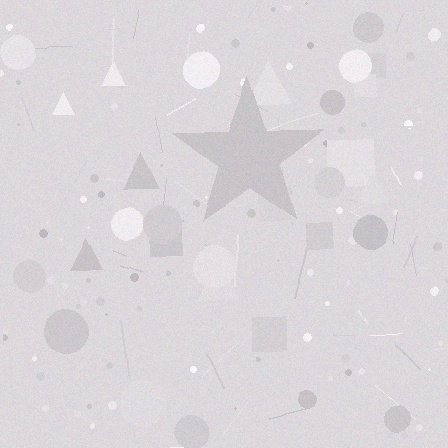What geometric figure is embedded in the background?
A star is embedded in the background.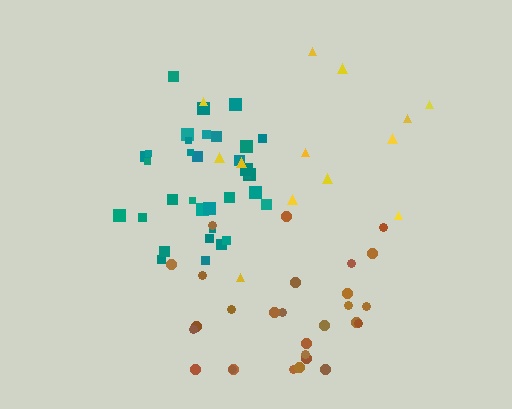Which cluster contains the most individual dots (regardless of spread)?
Teal (34).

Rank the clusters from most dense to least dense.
teal, brown, yellow.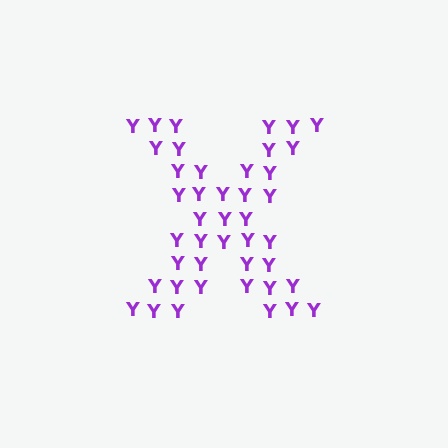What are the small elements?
The small elements are letter Y's.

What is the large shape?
The large shape is the letter X.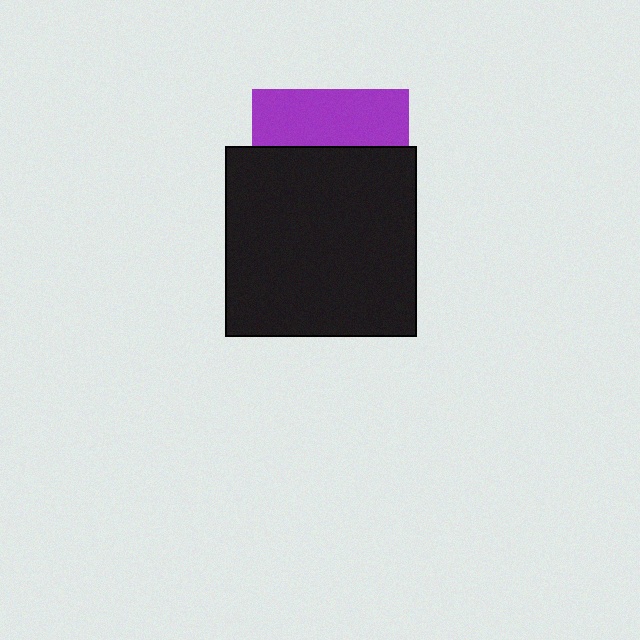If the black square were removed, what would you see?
You would see the complete purple square.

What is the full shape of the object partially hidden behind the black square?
The partially hidden object is a purple square.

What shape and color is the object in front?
The object in front is a black square.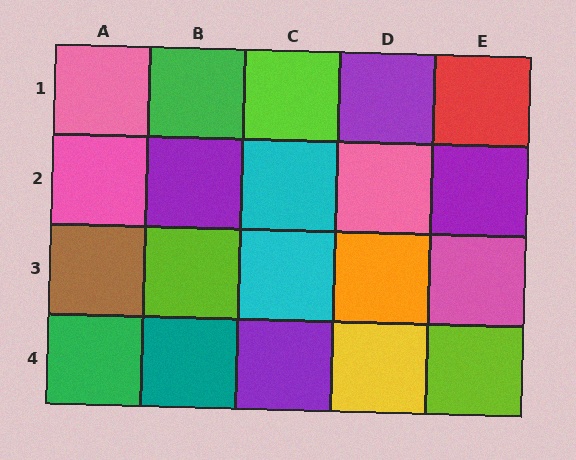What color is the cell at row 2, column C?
Cyan.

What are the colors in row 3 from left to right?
Brown, lime, cyan, orange, pink.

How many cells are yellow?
1 cell is yellow.